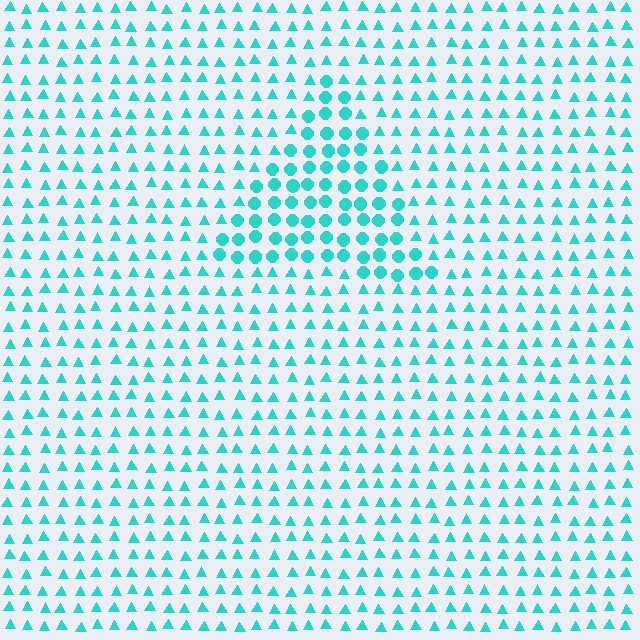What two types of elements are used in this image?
The image uses circles inside the triangle region and triangles outside it.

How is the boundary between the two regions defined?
The boundary is defined by a change in element shape: circles inside vs. triangles outside. All elements share the same color and spacing.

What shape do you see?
I see a triangle.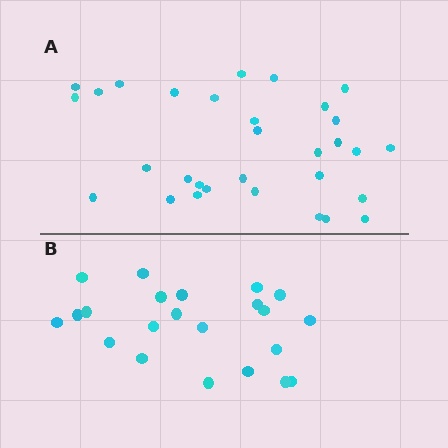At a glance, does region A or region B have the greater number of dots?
Region A (the top region) has more dots.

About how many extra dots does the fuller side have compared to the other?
Region A has roughly 8 or so more dots than region B.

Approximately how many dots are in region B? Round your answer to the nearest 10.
About 20 dots. (The exact count is 22, which rounds to 20.)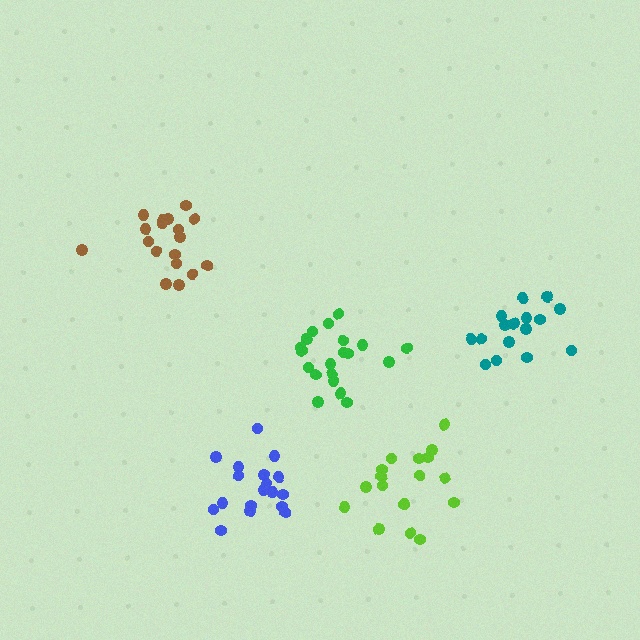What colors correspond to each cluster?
The clusters are colored: green, teal, lime, blue, brown.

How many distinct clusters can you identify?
There are 5 distinct clusters.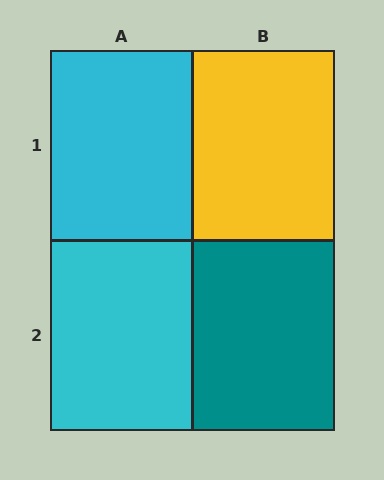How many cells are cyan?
2 cells are cyan.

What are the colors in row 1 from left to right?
Cyan, yellow.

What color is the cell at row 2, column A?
Cyan.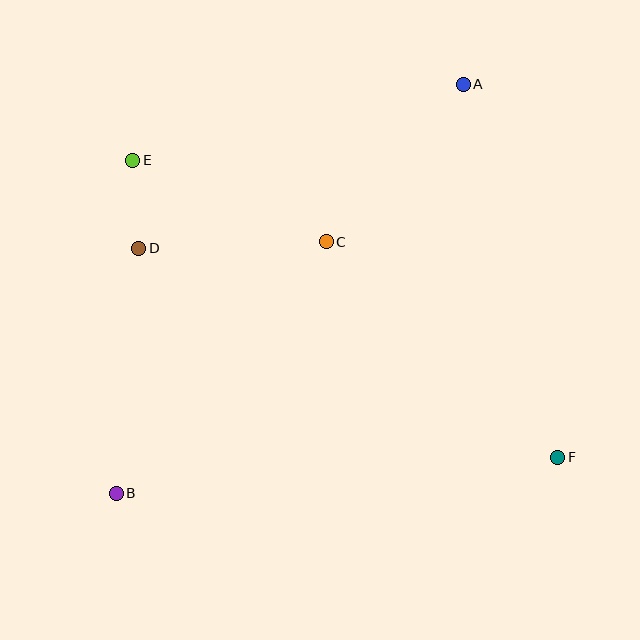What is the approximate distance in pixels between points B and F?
The distance between B and F is approximately 443 pixels.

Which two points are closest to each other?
Points D and E are closest to each other.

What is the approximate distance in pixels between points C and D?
The distance between C and D is approximately 187 pixels.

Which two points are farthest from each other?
Points A and B are farthest from each other.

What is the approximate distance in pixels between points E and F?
The distance between E and F is approximately 519 pixels.